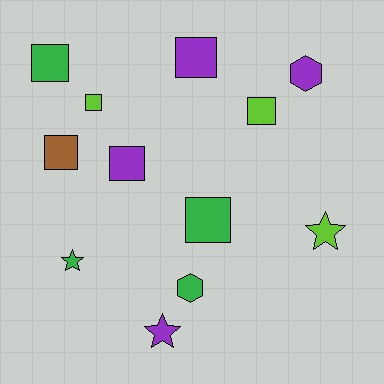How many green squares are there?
There are 2 green squares.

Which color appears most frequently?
Green, with 4 objects.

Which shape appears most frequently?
Square, with 7 objects.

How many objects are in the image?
There are 12 objects.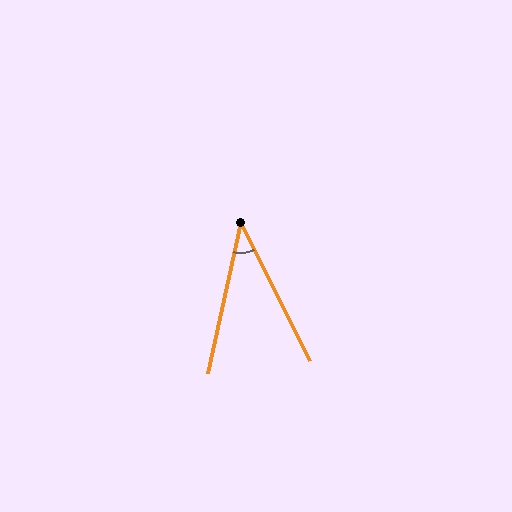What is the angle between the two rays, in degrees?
Approximately 39 degrees.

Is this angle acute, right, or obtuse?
It is acute.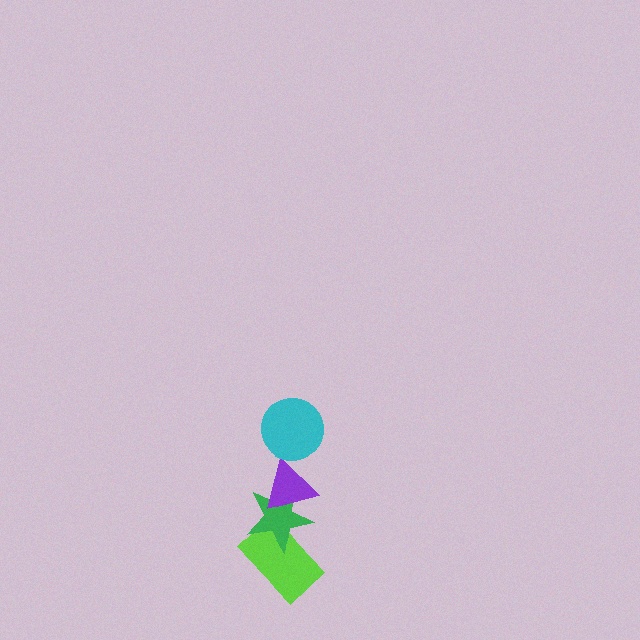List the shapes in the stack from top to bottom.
From top to bottom: the cyan circle, the purple triangle, the green star, the lime rectangle.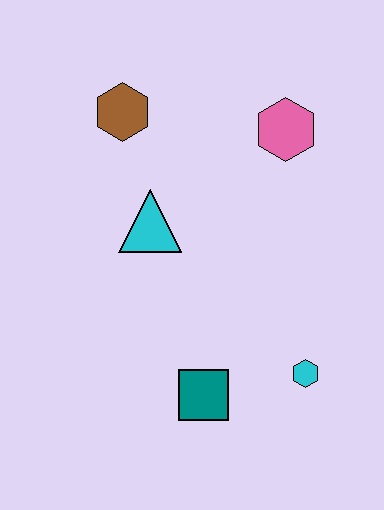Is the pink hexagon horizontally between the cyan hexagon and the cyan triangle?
Yes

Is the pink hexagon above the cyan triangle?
Yes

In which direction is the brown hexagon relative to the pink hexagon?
The brown hexagon is to the left of the pink hexagon.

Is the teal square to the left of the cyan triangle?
No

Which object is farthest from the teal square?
The brown hexagon is farthest from the teal square.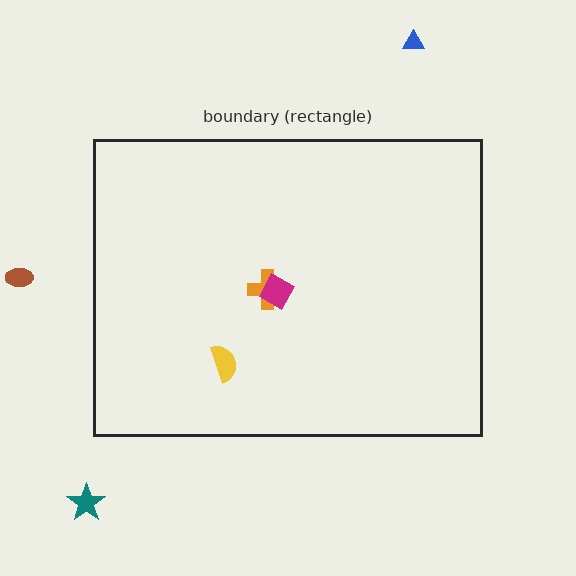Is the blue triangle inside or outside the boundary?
Outside.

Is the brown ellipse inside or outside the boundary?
Outside.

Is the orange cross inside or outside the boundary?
Inside.